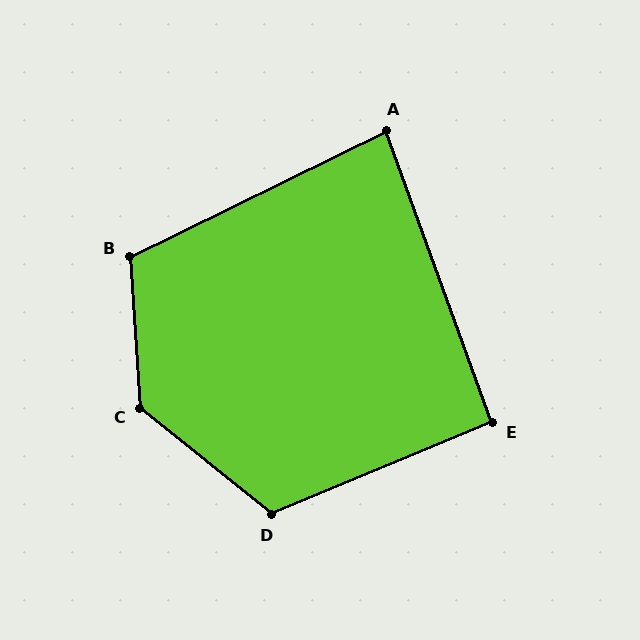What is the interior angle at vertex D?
Approximately 118 degrees (obtuse).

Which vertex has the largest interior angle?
C, at approximately 133 degrees.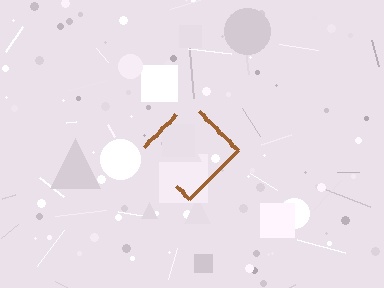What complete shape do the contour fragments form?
The contour fragments form a diamond.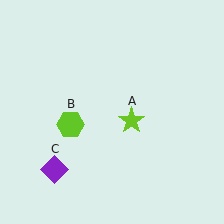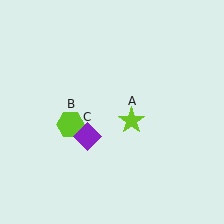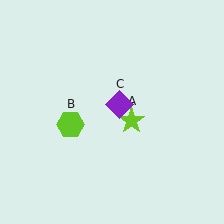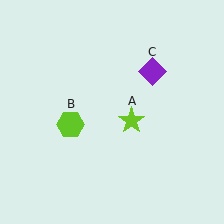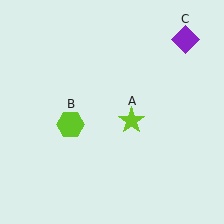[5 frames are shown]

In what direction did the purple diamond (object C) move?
The purple diamond (object C) moved up and to the right.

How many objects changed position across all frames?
1 object changed position: purple diamond (object C).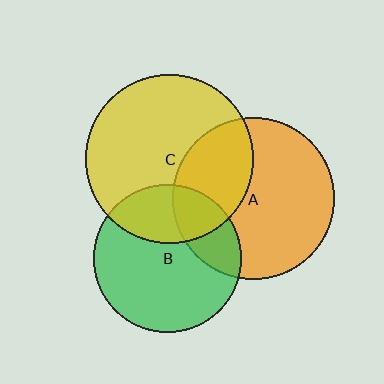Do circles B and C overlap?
Yes.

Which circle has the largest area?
Circle C (yellow).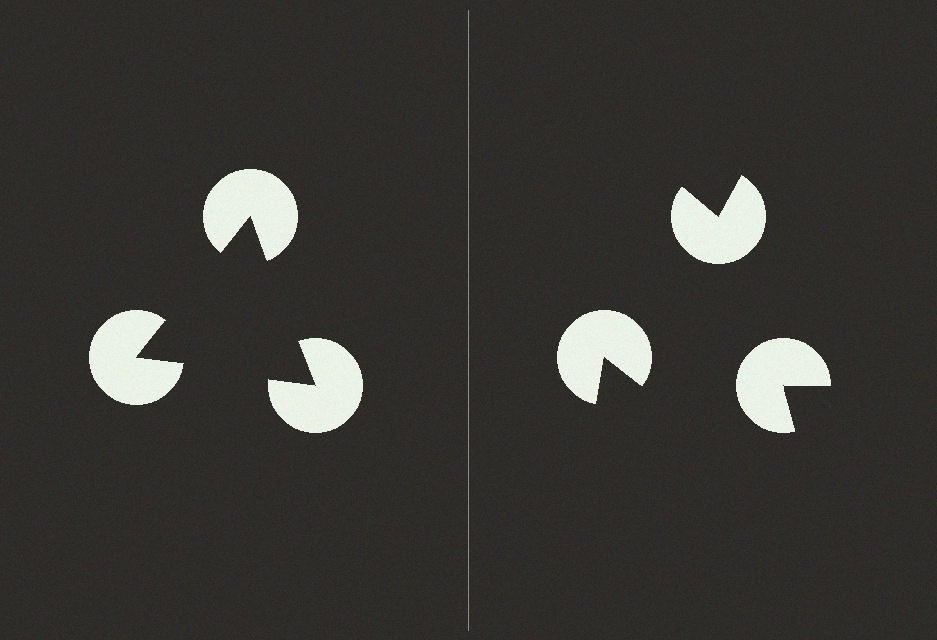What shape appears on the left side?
An illusory triangle.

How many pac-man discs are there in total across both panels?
6 — 3 on each side.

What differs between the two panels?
The pac-man discs are positioned identically on both sides; only the wedge orientations differ. On the left they align to a triangle; on the right they are misaligned.